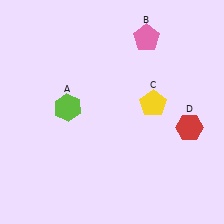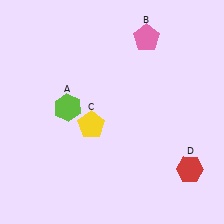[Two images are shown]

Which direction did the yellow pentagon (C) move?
The yellow pentagon (C) moved left.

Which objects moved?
The objects that moved are: the yellow pentagon (C), the red hexagon (D).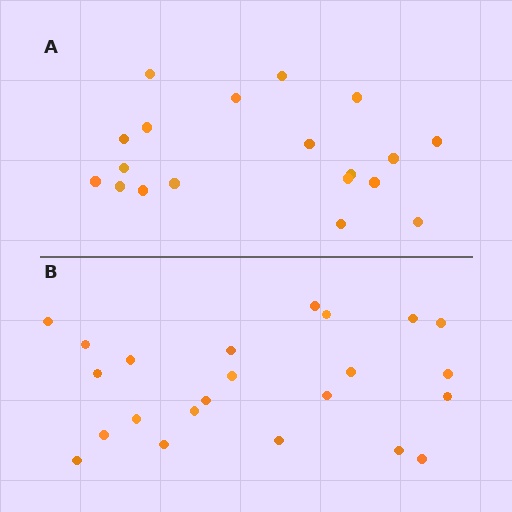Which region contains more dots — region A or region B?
Region B (the bottom region) has more dots.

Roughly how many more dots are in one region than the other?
Region B has about 4 more dots than region A.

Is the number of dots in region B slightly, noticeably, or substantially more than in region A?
Region B has only slightly more — the two regions are fairly close. The ratio is roughly 1.2 to 1.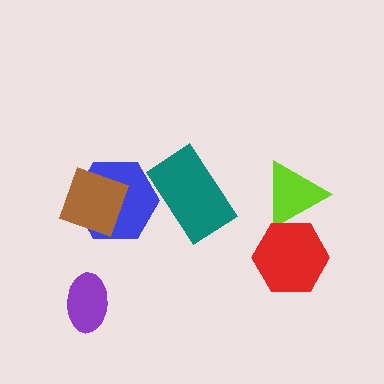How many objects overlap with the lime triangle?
1 object overlaps with the lime triangle.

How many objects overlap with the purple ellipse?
0 objects overlap with the purple ellipse.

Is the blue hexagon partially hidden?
Yes, it is partially covered by another shape.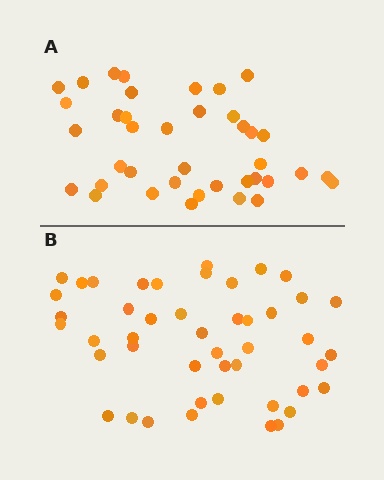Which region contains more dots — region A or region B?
Region B (the bottom region) has more dots.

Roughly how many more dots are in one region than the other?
Region B has roughly 8 or so more dots than region A.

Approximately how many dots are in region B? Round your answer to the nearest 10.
About 50 dots. (The exact count is 46, which rounds to 50.)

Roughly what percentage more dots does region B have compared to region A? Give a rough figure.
About 20% more.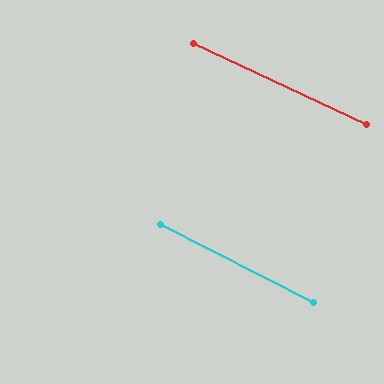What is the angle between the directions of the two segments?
Approximately 2 degrees.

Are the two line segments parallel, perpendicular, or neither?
Parallel — their directions differ by only 1.9°.